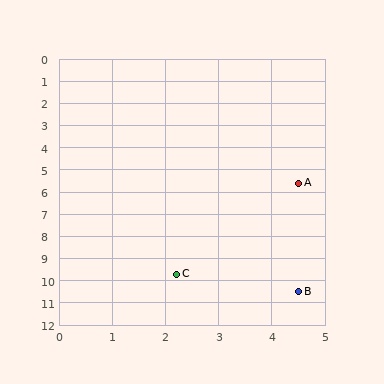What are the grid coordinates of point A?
Point A is at approximately (4.5, 5.6).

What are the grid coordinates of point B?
Point B is at approximately (4.5, 10.5).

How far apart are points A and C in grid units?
Points A and C are about 4.7 grid units apart.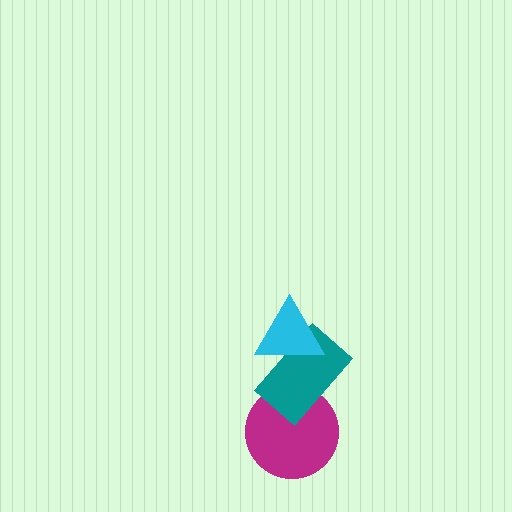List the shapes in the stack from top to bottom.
From top to bottom: the cyan triangle, the teal rectangle, the magenta circle.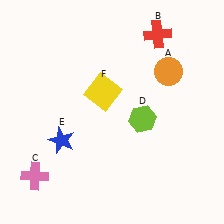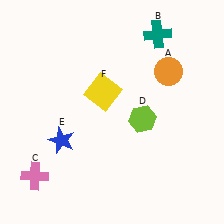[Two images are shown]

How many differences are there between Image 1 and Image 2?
There is 1 difference between the two images.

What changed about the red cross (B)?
In Image 1, B is red. In Image 2, it changed to teal.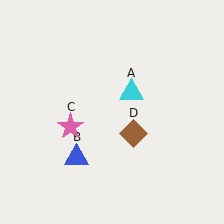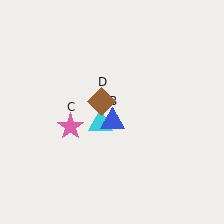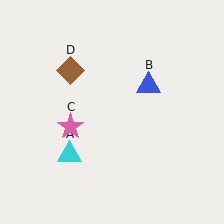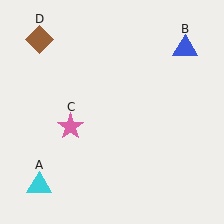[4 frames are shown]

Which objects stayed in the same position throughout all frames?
Pink star (object C) remained stationary.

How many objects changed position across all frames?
3 objects changed position: cyan triangle (object A), blue triangle (object B), brown diamond (object D).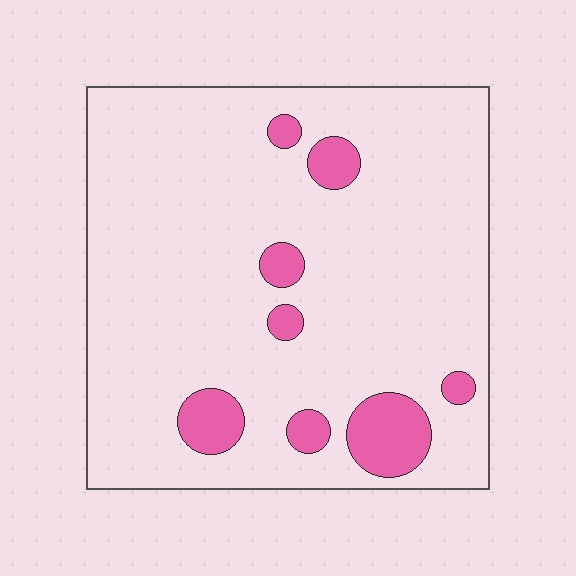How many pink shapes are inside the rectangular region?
8.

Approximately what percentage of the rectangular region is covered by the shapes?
Approximately 10%.